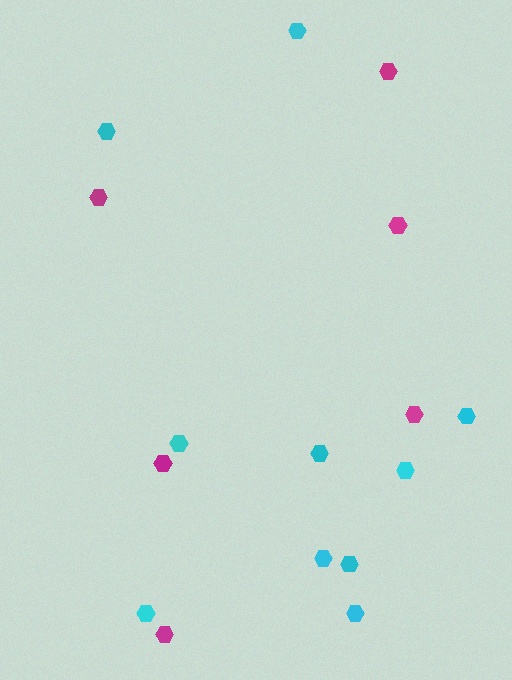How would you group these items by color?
There are 2 groups: one group of magenta hexagons (6) and one group of cyan hexagons (10).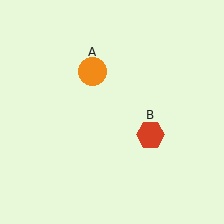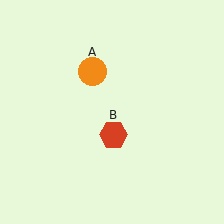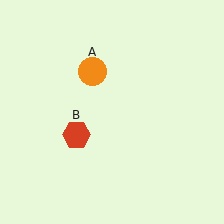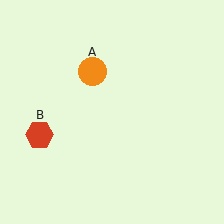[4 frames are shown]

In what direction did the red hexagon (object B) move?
The red hexagon (object B) moved left.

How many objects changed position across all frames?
1 object changed position: red hexagon (object B).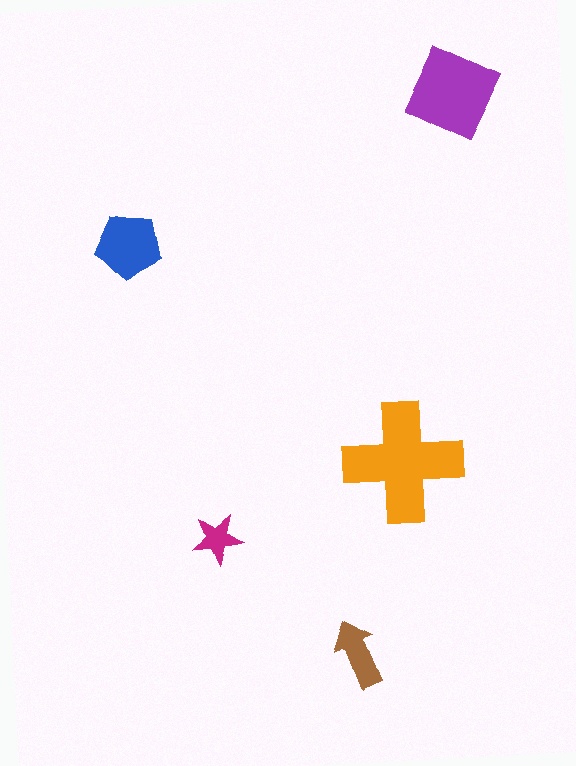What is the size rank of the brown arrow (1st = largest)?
4th.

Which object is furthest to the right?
The purple diamond is rightmost.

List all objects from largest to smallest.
The orange cross, the purple diamond, the blue pentagon, the brown arrow, the magenta star.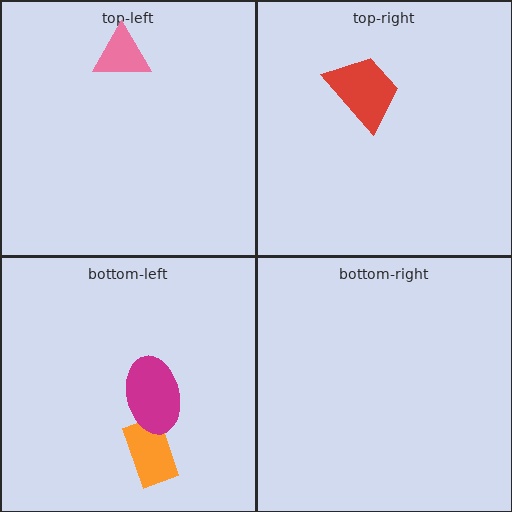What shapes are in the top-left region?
The pink triangle.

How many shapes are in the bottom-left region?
2.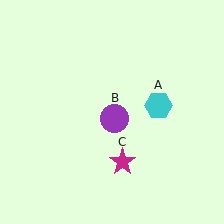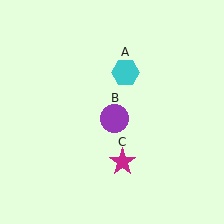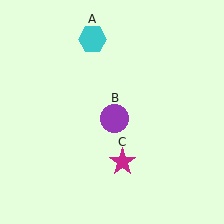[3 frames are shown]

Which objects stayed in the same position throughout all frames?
Purple circle (object B) and magenta star (object C) remained stationary.